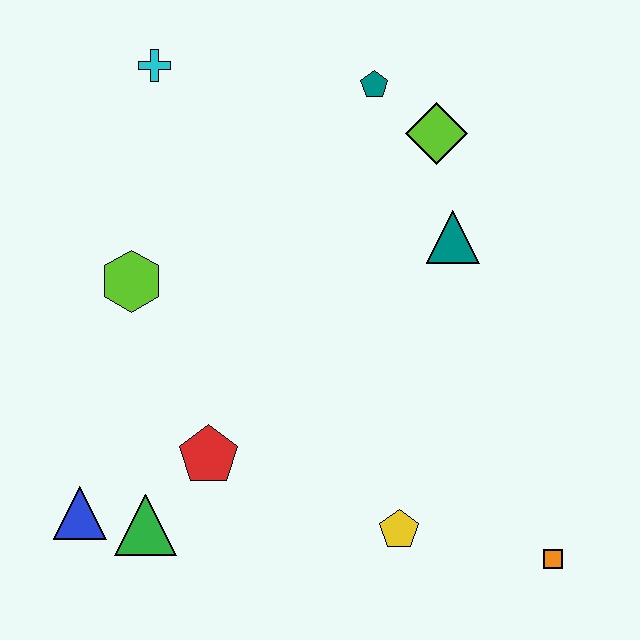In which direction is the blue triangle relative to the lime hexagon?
The blue triangle is below the lime hexagon.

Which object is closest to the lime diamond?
The teal pentagon is closest to the lime diamond.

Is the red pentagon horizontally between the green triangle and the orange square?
Yes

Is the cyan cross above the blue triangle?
Yes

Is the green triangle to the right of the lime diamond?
No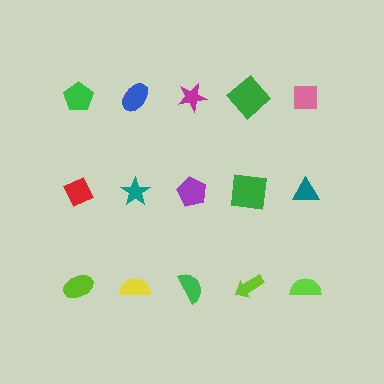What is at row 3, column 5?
A lime semicircle.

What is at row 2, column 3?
A purple pentagon.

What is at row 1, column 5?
A pink square.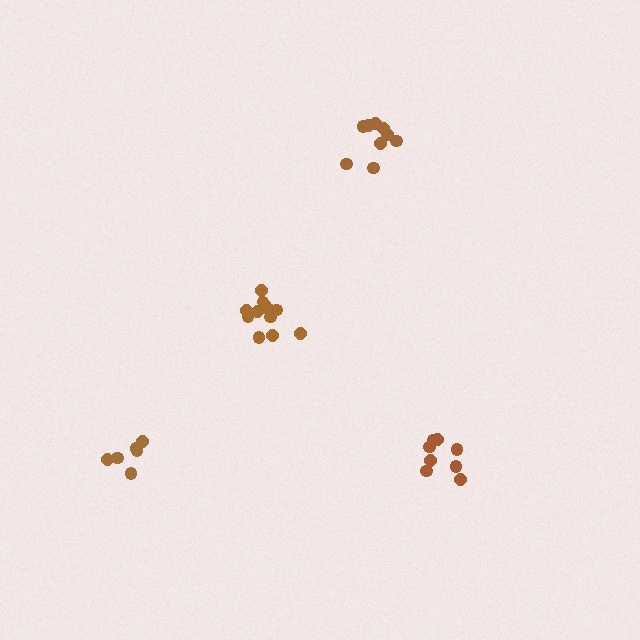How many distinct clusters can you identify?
There are 4 distinct clusters.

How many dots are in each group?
Group 1: 9 dots, Group 2: 12 dots, Group 3: 6 dots, Group 4: 8 dots (35 total).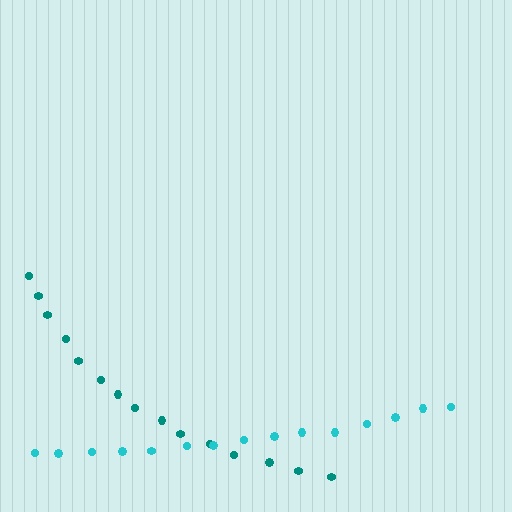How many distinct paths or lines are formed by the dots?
There are 2 distinct paths.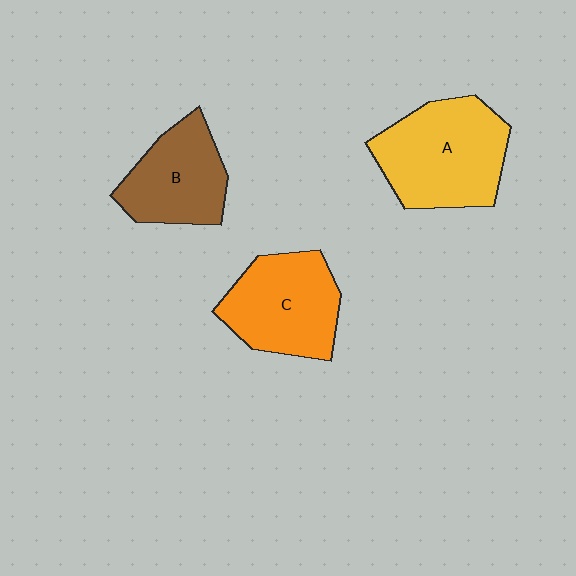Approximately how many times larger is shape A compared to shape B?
Approximately 1.4 times.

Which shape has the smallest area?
Shape B (brown).